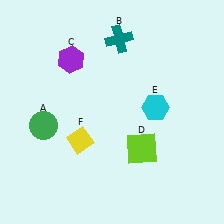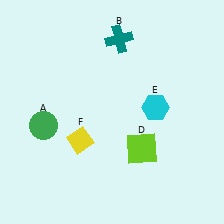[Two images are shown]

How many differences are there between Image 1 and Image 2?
There is 1 difference between the two images.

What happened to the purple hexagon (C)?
The purple hexagon (C) was removed in Image 2. It was in the top-left area of Image 1.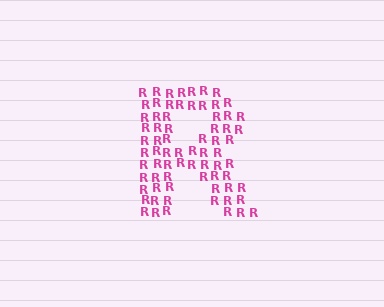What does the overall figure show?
The overall figure shows the letter R.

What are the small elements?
The small elements are letter R's.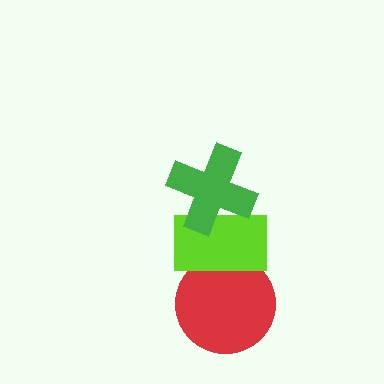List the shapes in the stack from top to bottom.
From top to bottom: the green cross, the lime rectangle, the red circle.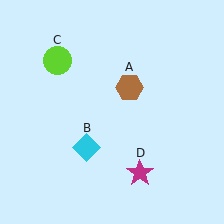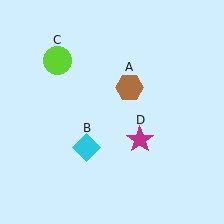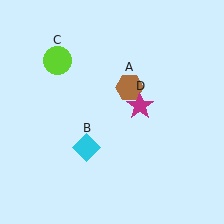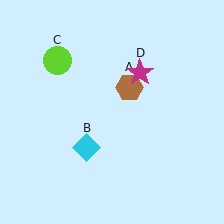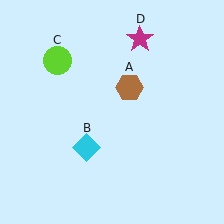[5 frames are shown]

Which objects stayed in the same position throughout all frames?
Brown hexagon (object A) and cyan diamond (object B) and lime circle (object C) remained stationary.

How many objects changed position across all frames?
1 object changed position: magenta star (object D).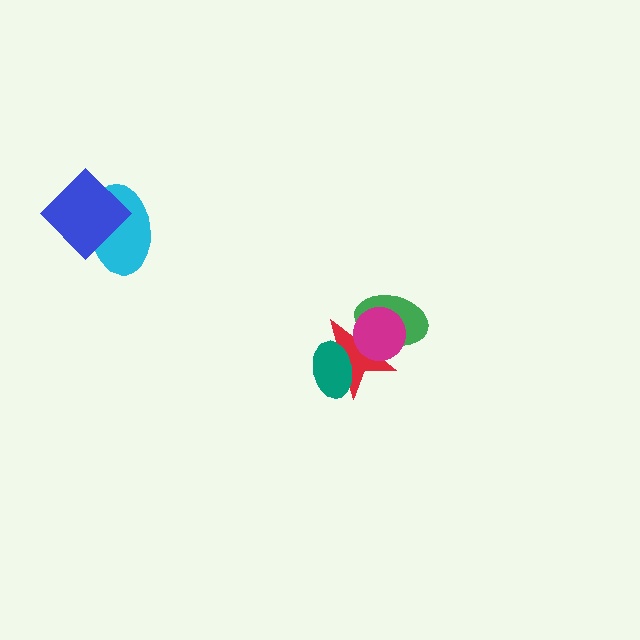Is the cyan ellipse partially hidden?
Yes, it is partially covered by another shape.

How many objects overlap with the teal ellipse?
1 object overlaps with the teal ellipse.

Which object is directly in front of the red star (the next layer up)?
The teal ellipse is directly in front of the red star.